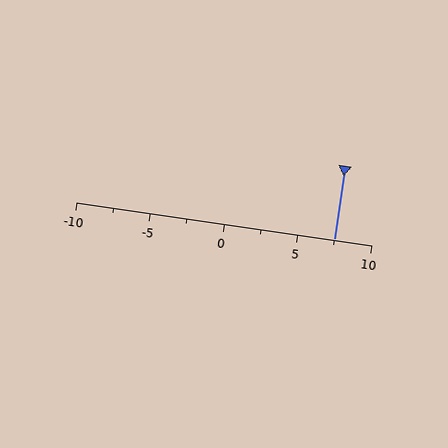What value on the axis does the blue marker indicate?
The marker indicates approximately 7.5.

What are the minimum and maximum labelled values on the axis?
The axis runs from -10 to 10.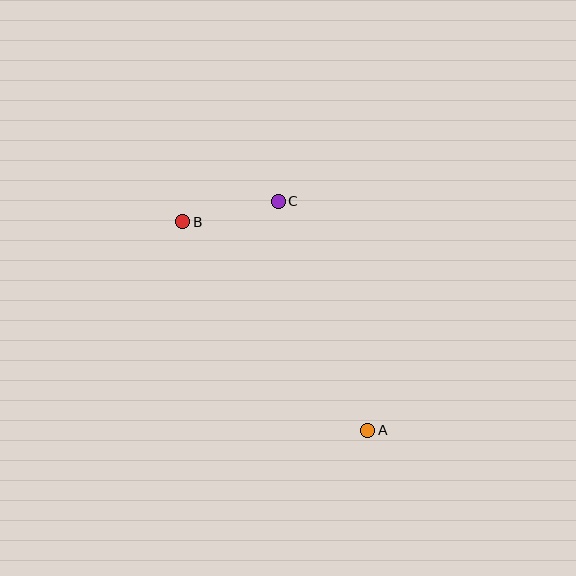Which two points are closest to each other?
Points B and C are closest to each other.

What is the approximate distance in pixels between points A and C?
The distance between A and C is approximately 246 pixels.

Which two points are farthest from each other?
Points A and B are farthest from each other.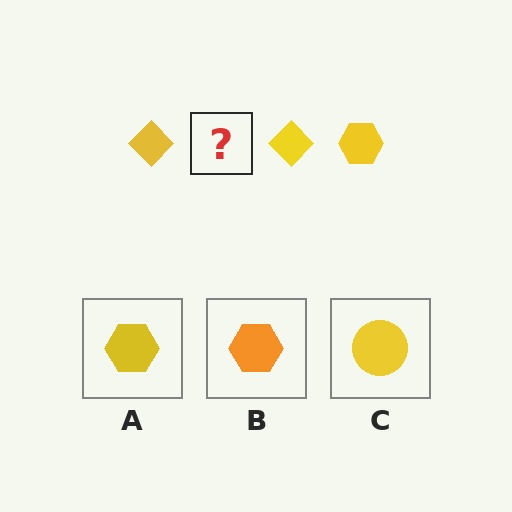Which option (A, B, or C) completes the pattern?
A.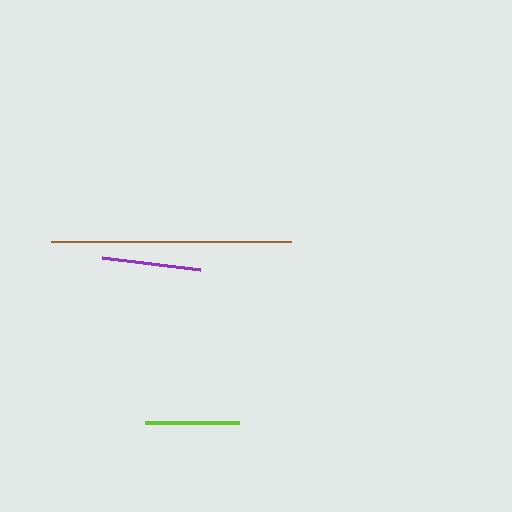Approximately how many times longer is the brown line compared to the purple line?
The brown line is approximately 2.4 times the length of the purple line.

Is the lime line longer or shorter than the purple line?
The purple line is longer than the lime line.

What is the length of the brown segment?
The brown segment is approximately 240 pixels long.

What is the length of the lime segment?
The lime segment is approximately 94 pixels long.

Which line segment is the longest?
The brown line is the longest at approximately 240 pixels.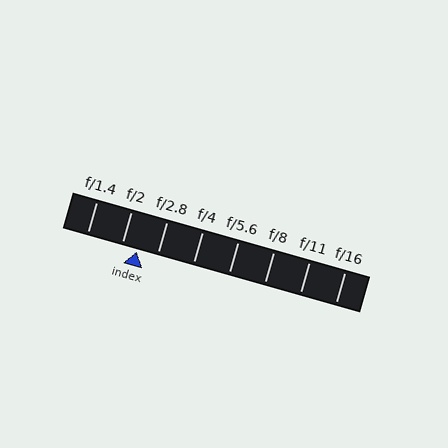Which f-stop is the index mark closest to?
The index mark is closest to f/2.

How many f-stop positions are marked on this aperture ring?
There are 8 f-stop positions marked.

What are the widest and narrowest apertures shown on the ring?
The widest aperture shown is f/1.4 and the narrowest is f/16.